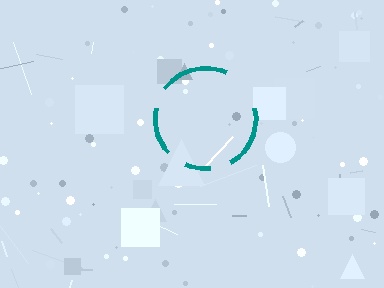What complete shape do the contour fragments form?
The contour fragments form a circle.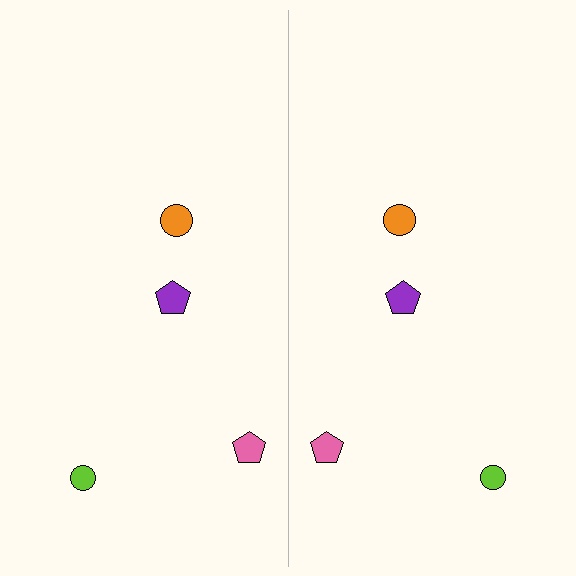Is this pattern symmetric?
Yes, this pattern has bilateral (reflection) symmetry.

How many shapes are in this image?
There are 8 shapes in this image.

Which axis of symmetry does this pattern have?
The pattern has a vertical axis of symmetry running through the center of the image.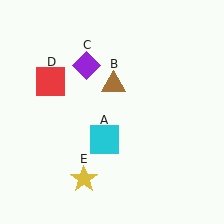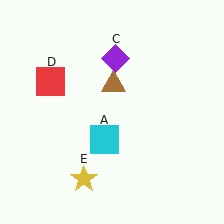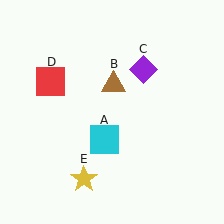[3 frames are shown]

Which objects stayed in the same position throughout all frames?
Cyan square (object A) and brown triangle (object B) and red square (object D) and yellow star (object E) remained stationary.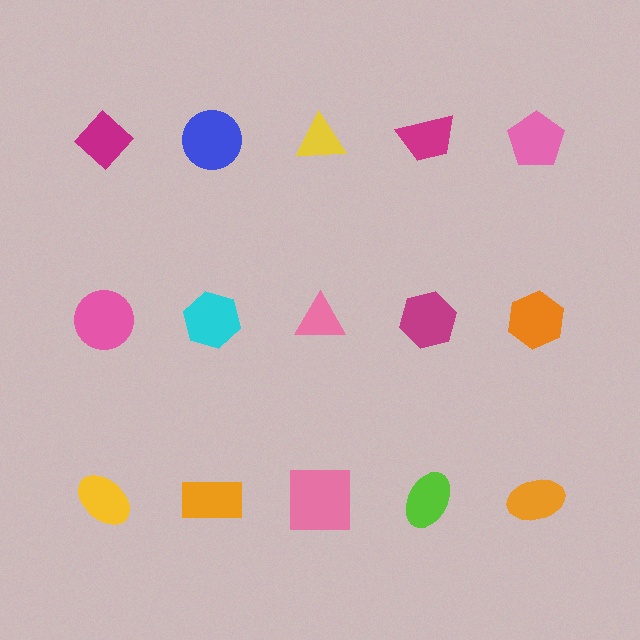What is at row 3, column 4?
A lime ellipse.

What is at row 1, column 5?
A pink pentagon.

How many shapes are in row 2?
5 shapes.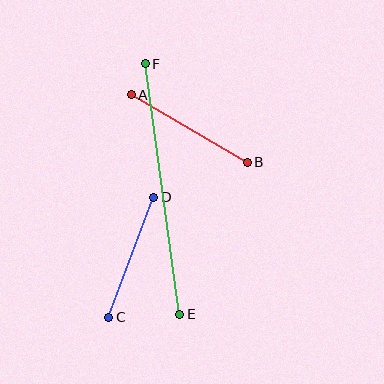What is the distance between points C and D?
The distance is approximately 128 pixels.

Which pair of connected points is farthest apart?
Points E and F are farthest apart.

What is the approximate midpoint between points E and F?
The midpoint is at approximately (162, 189) pixels.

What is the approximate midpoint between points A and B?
The midpoint is at approximately (189, 129) pixels.